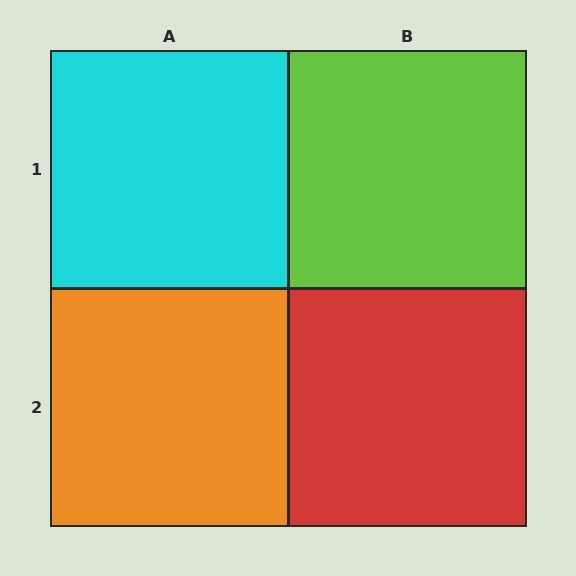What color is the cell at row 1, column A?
Cyan.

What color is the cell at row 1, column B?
Lime.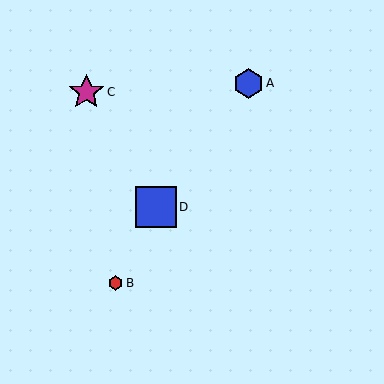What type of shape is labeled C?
Shape C is a magenta star.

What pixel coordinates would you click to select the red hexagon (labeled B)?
Click at (116, 283) to select the red hexagon B.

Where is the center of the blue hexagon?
The center of the blue hexagon is at (248, 83).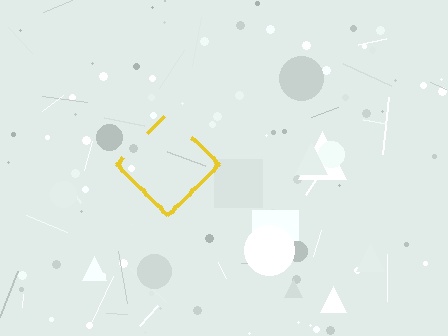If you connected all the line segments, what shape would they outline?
They would outline a diamond.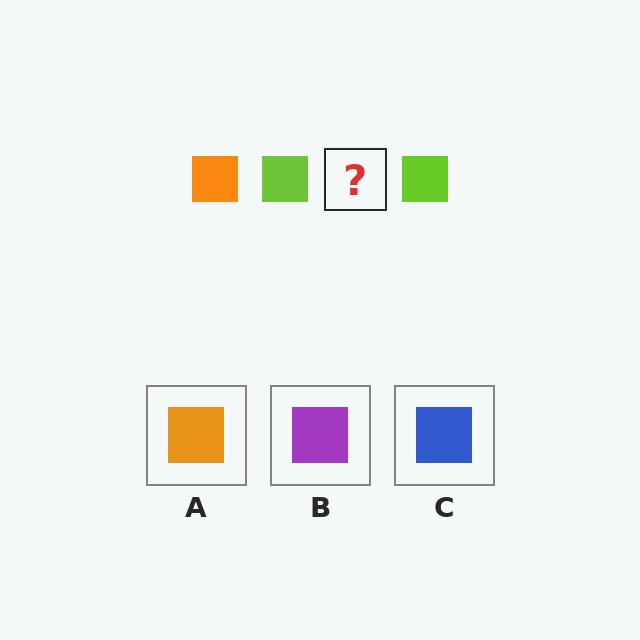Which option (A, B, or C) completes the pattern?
A.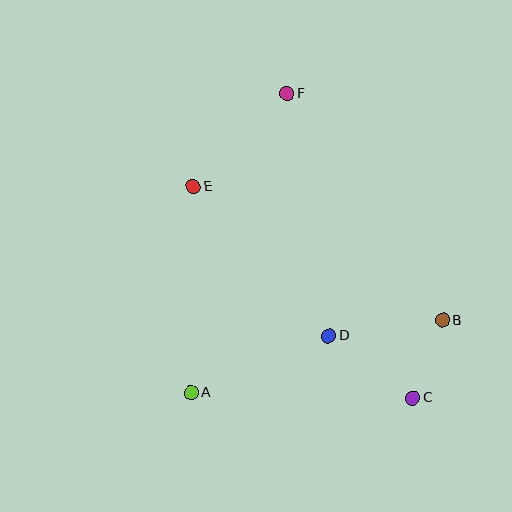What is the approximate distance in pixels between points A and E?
The distance between A and E is approximately 206 pixels.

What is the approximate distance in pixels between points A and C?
The distance between A and C is approximately 222 pixels.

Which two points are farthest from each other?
Points C and F are farthest from each other.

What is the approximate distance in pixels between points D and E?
The distance between D and E is approximately 202 pixels.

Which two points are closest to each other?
Points B and C are closest to each other.